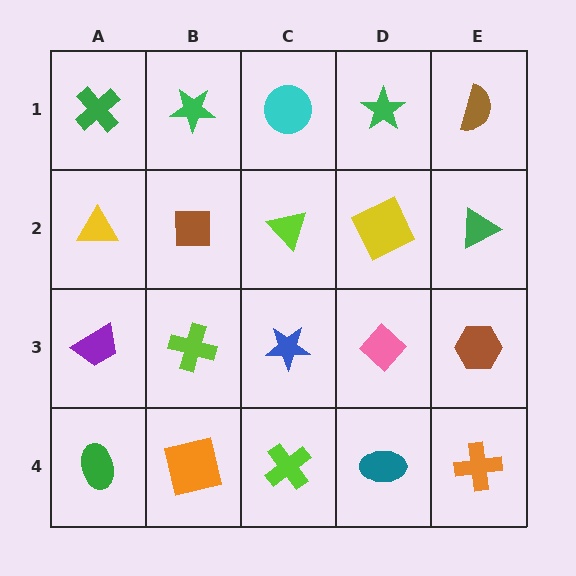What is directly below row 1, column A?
A yellow triangle.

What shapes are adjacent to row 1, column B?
A brown square (row 2, column B), a green cross (row 1, column A), a cyan circle (row 1, column C).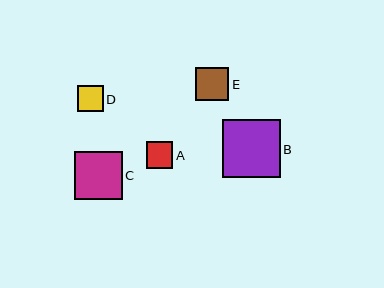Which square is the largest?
Square B is the largest with a size of approximately 58 pixels.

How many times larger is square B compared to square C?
Square B is approximately 1.2 times the size of square C.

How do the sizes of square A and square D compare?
Square A and square D are approximately the same size.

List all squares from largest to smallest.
From largest to smallest: B, C, E, A, D.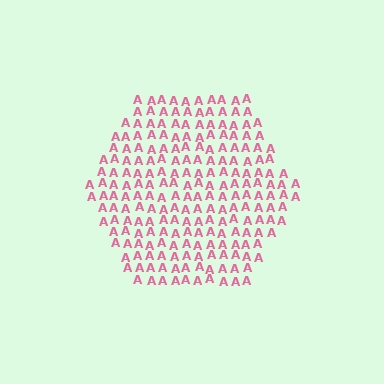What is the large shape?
The large shape is a hexagon.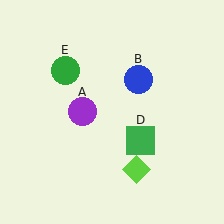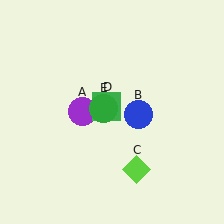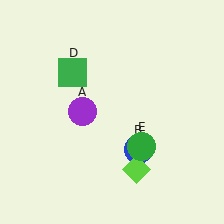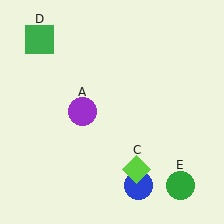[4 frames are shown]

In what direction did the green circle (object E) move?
The green circle (object E) moved down and to the right.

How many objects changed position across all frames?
3 objects changed position: blue circle (object B), green square (object D), green circle (object E).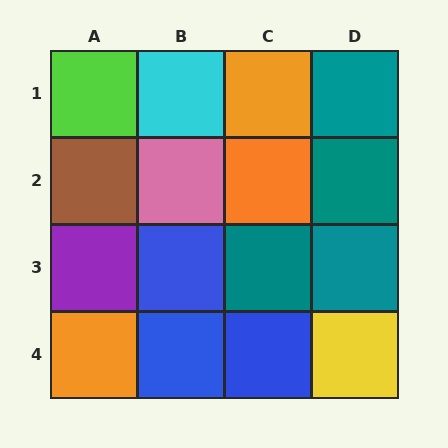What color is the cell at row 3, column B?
Blue.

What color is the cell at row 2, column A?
Brown.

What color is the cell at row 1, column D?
Teal.